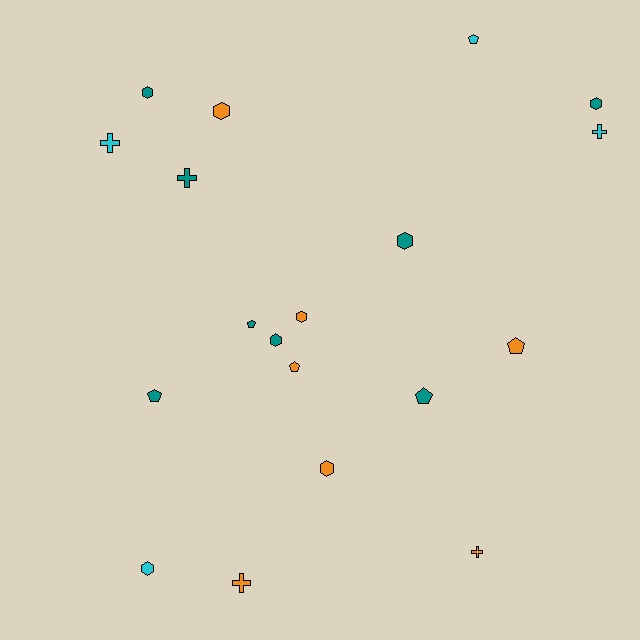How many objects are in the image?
There are 19 objects.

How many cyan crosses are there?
There are 2 cyan crosses.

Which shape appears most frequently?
Hexagon, with 8 objects.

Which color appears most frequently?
Teal, with 8 objects.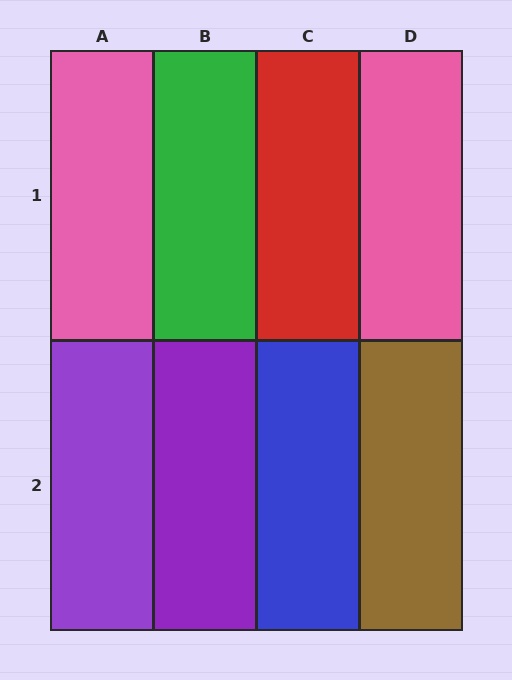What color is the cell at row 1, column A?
Pink.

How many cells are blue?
1 cell is blue.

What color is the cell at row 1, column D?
Pink.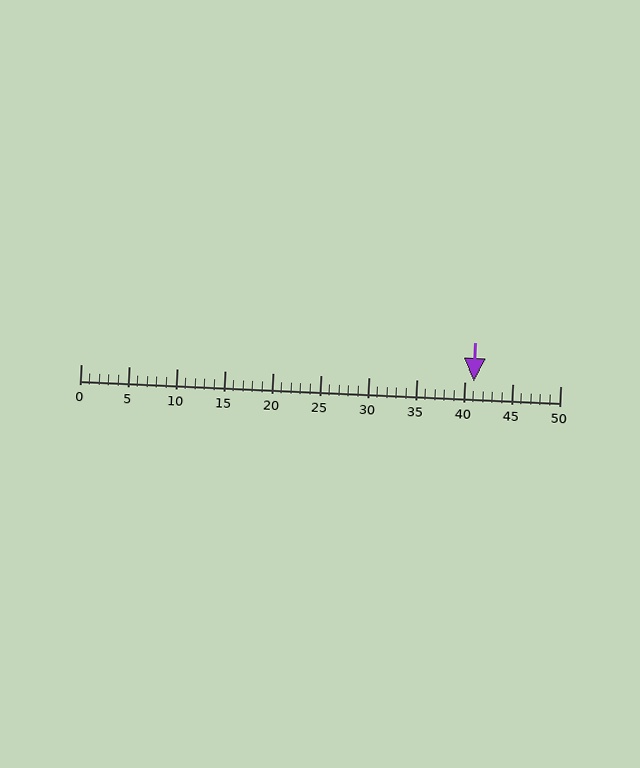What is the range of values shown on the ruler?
The ruler shows values from 0 to 50.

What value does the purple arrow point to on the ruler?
The purple arrow points to approximately 41.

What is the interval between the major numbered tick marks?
The major tick marks are spaced 5 units apart.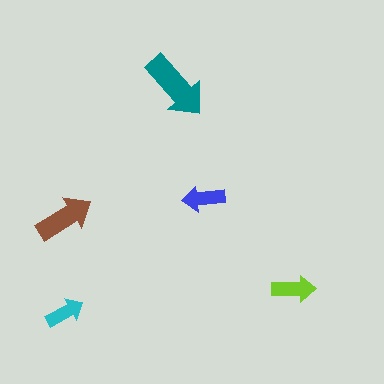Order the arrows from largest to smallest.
the teal one, the brown one, the lime one, the blue one, the cyan one.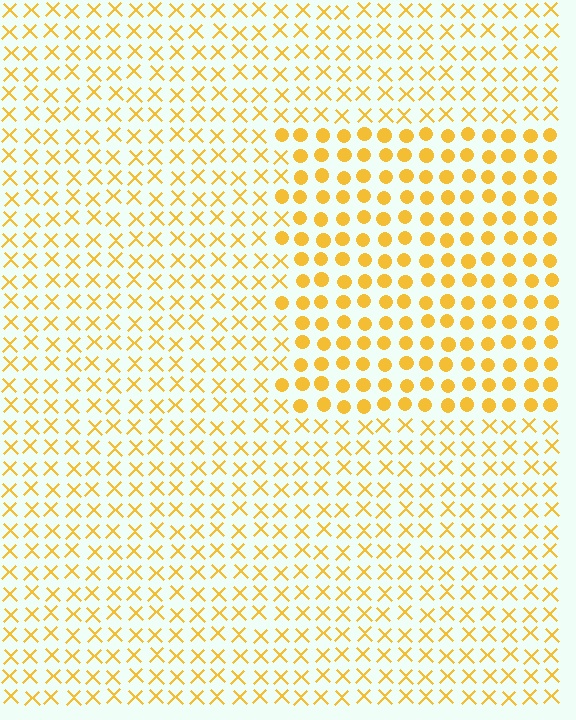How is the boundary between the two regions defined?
The boundary is defined by a change in element shape: circles inside vs. X marks outside. All elements share the same color and spacing.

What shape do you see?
I see a rectangle.